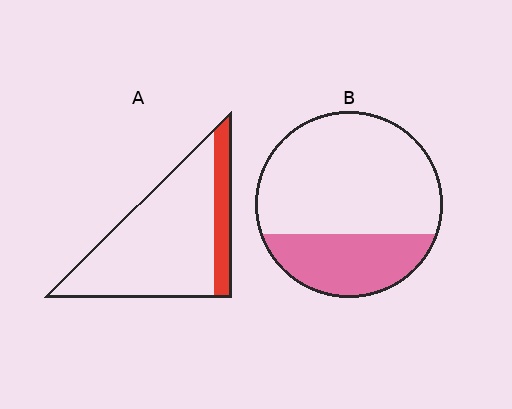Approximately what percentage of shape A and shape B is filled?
A is approximately 20% and B is approximately 30%.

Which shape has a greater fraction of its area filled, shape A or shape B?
Shape B.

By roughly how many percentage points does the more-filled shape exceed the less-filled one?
By roughly 10 percentage points (B over A).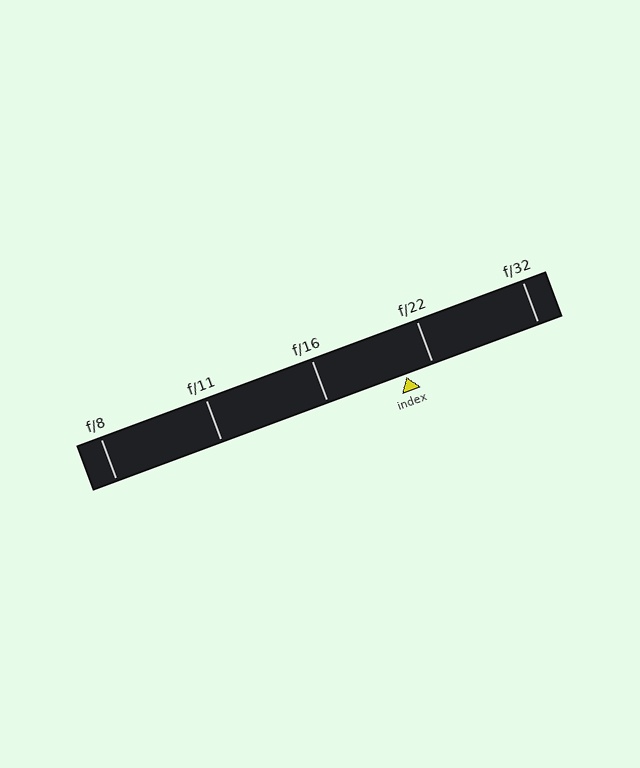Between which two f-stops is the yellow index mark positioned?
The index mark is between f/16 and f/22.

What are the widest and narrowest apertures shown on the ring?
The widest aperture shown is f/8 and the narrowest is f/32.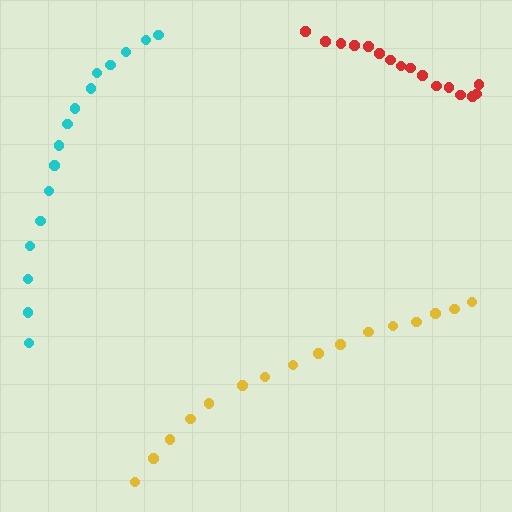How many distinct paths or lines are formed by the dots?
There are 3 distinct paths.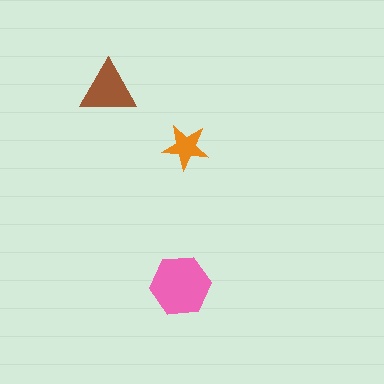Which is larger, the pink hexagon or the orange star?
The pink hexagon.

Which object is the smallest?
The orange star.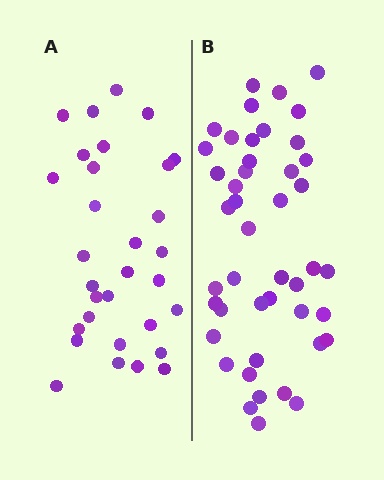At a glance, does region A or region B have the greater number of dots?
Region B (the right region) has more dots.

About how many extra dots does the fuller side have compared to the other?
Region B has approximately 15 more dots than region A.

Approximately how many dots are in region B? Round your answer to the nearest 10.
About 40 dots. (The exact count is 45, which rounds to 40.)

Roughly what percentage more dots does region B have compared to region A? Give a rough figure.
About 45% more.